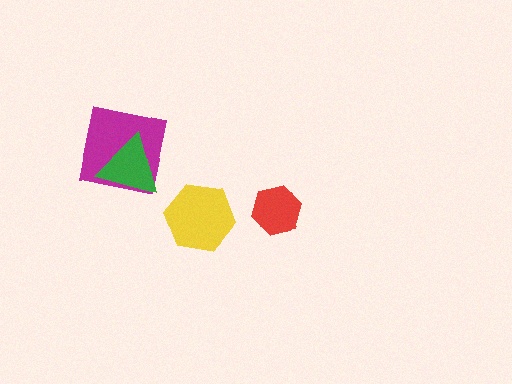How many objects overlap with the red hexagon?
0 objects overlap with the red hexagon.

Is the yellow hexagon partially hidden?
No, no other shape covers it.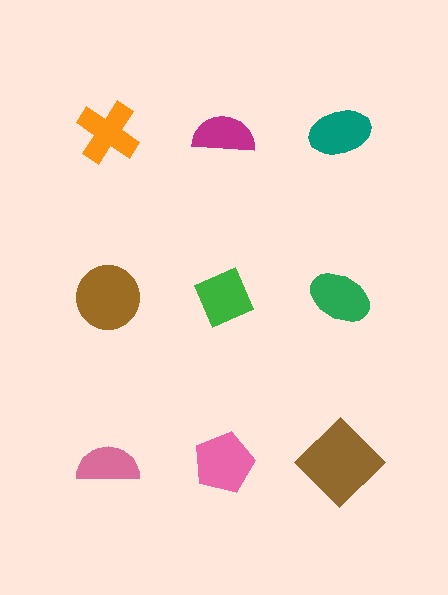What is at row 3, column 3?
A brown diamond.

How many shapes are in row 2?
3 shapes.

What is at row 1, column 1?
An orange cross.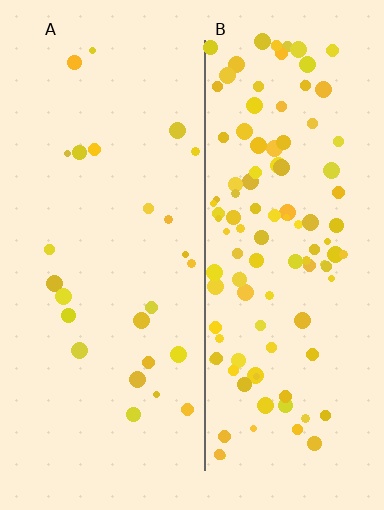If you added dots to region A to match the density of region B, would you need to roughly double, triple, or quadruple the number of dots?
Approximately quadruple.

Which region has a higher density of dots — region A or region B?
B (the right).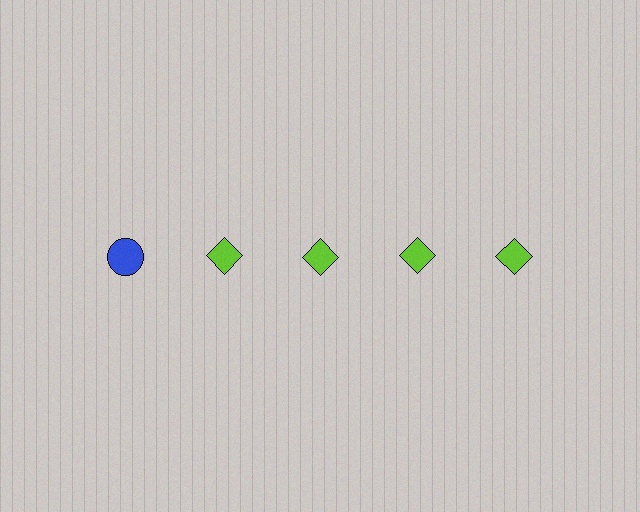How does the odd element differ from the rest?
It differs in both color (blue instead of lime) and shape (circle instead of diamond).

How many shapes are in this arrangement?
There are 5 shapes arranged in a grid pattern.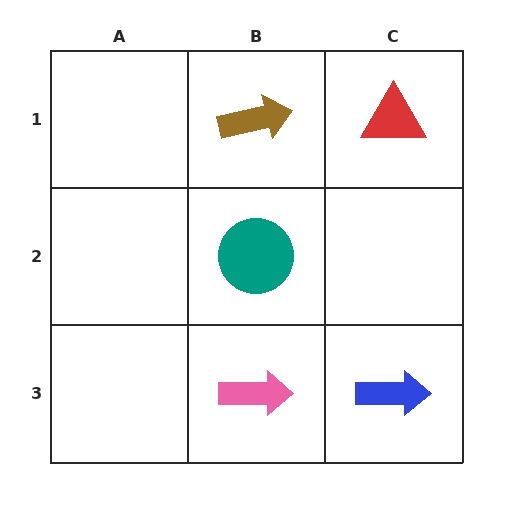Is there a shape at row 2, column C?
No, that cell is empty.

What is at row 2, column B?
A teal circle.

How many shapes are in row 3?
2 shapes.